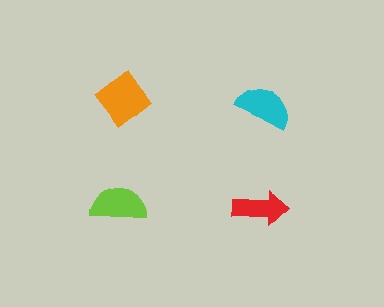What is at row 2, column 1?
A lime semicircle.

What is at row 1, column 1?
An orange diamond.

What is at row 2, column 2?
A red arrow.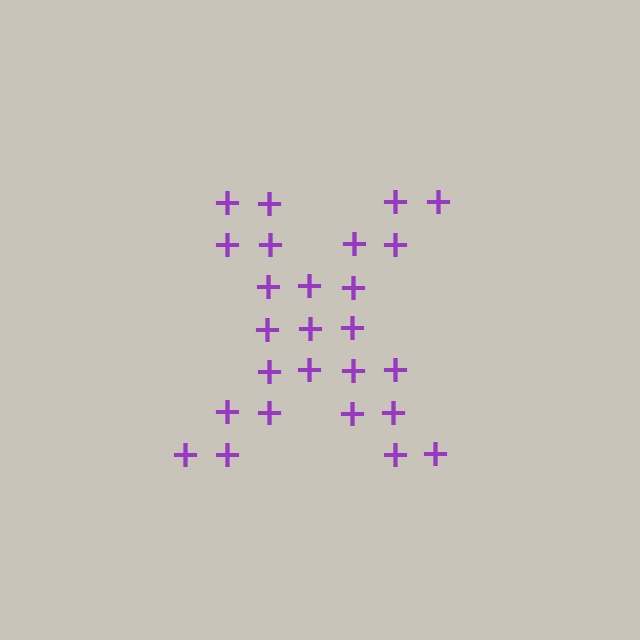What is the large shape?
The large shape is the letter X.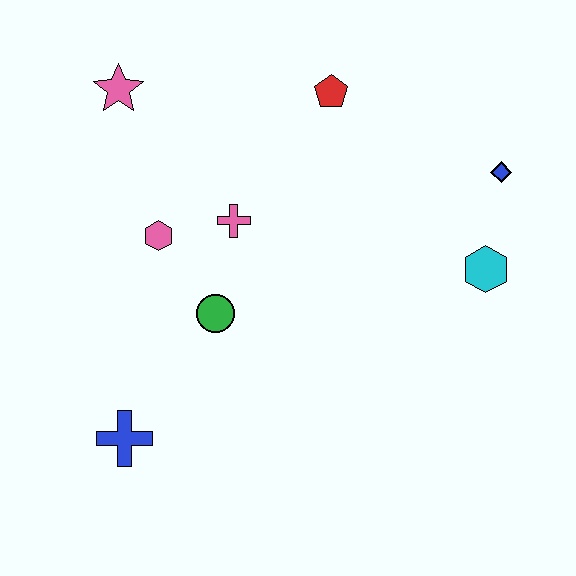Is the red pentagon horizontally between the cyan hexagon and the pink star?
Yes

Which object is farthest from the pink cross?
The blue diamond is farthest from the pink cross.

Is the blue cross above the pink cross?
No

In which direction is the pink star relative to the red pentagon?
The pink star is to the left of the red pentagon.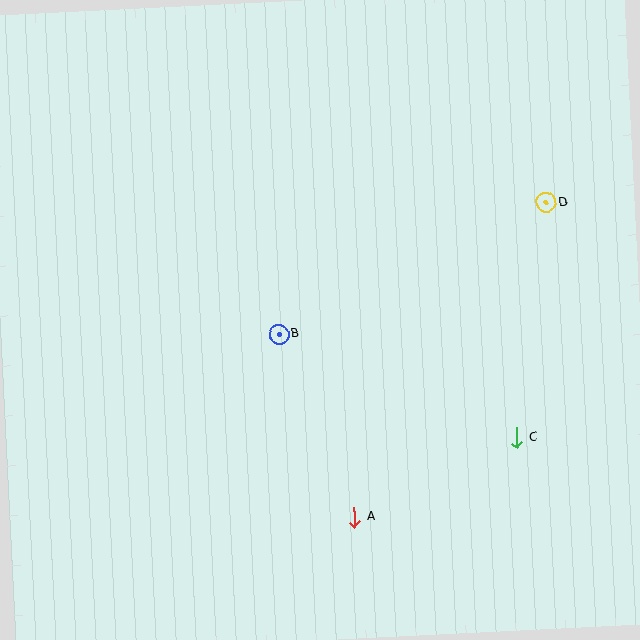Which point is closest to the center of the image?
Point B at (279, 334) is closest to the center.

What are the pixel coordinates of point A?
Point A is at (354, 517).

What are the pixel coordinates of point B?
Point B is at (279, 334).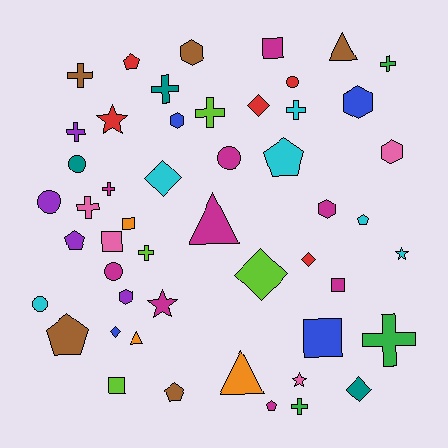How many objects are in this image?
There are 50 objects.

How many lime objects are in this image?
There are 4 lime objects.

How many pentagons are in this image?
There are 7 pentagons.